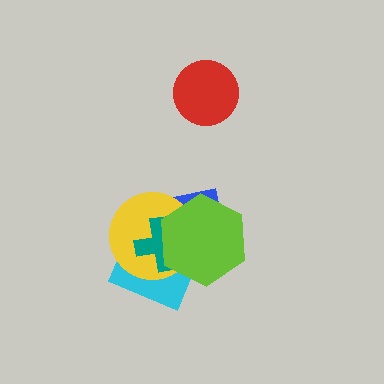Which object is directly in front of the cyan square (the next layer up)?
The blue rectangle is directly in front of the cyan square.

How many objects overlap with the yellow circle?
4 objects overlap with the yellow circle.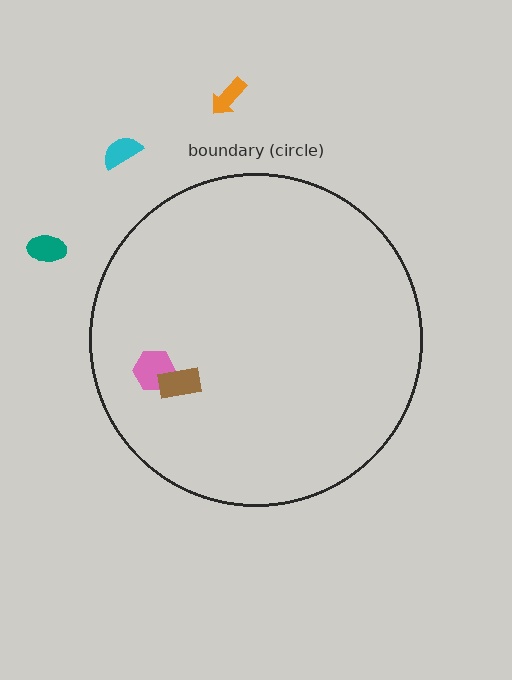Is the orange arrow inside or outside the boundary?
Outside.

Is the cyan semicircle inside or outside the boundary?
Outside.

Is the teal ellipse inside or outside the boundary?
Outside.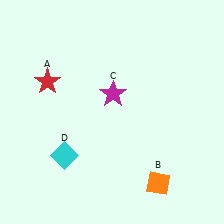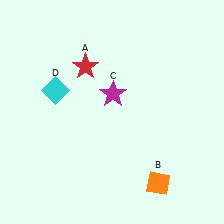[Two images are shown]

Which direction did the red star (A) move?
The red star (A) moved right.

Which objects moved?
The objects that moved are: the red star (A), the cyan diamond (D).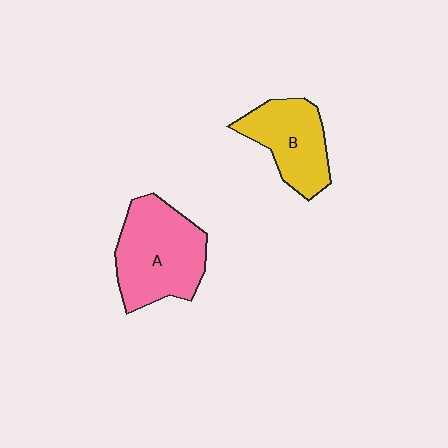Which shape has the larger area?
Shape A (pink).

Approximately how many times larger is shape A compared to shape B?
Approximately 1.4 times.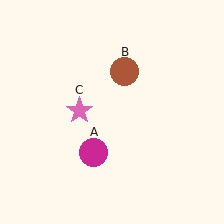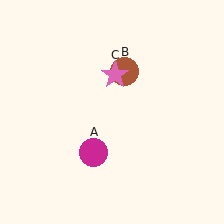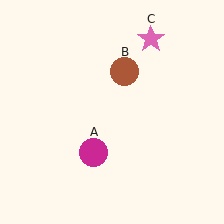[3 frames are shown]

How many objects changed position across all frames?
1 object changed position: pink star (object C).